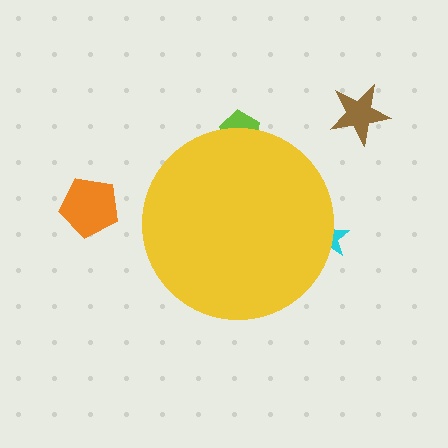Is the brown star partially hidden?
No, the brown star is fully visible.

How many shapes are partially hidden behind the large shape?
2 shapes are partially hidden.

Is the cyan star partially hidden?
Yes, the cyan star is partially hidden behind the yellow circle.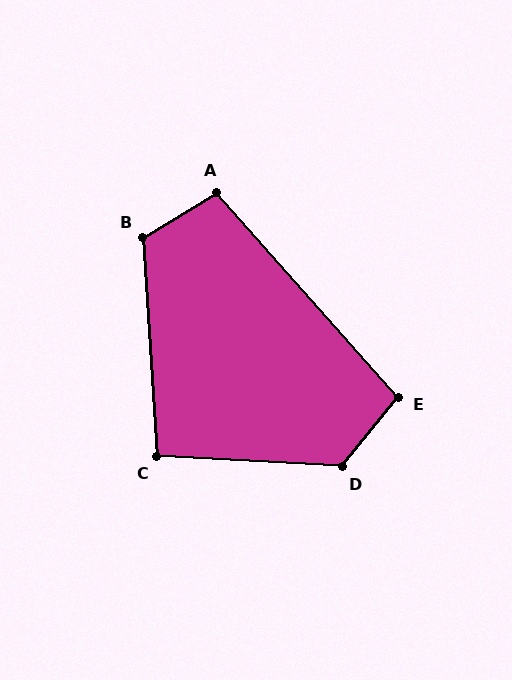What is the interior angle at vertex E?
Approximately 100 degrees (obtuse).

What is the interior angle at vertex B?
Approximately 118 degrees (obtuse).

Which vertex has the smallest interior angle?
C, at approximately 97 degrees.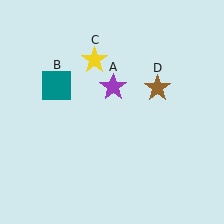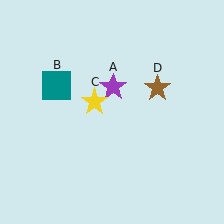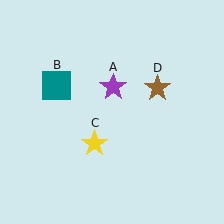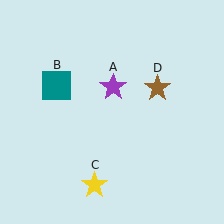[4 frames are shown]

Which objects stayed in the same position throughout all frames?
Purple star (object A) and teal square (object B) and brown star (object D) remained stationary.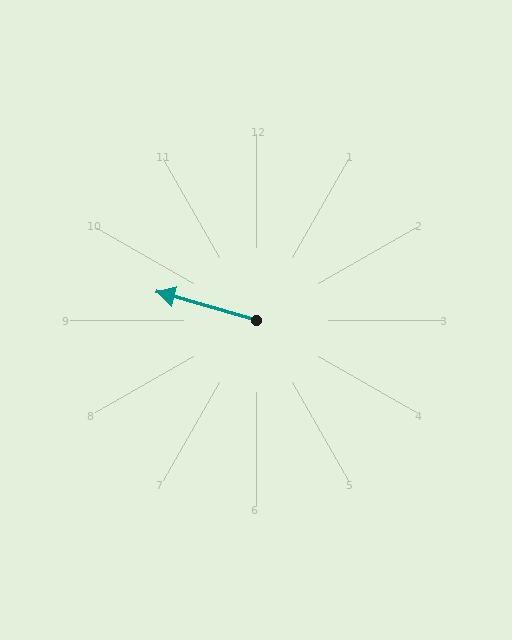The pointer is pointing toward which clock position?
Roughly 10 o'clock.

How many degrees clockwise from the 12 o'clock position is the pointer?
Approximately 286 degrees.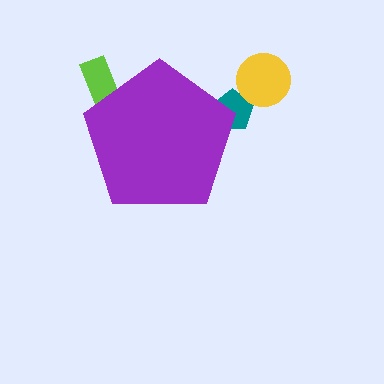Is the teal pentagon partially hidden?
Yes, the teal pentagon is partially hidden behind the purple pentagon.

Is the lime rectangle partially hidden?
Yes, the lime rectangle is partially hidden behind the purple pentagon.